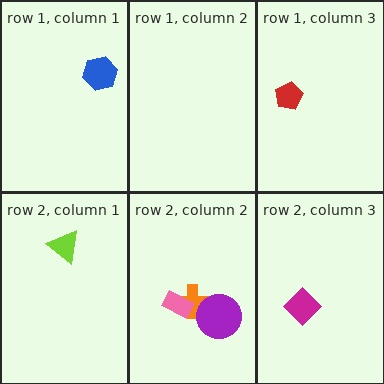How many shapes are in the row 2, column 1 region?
1.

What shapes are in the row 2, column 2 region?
The orange cross, the pink rectangle, the purple circle.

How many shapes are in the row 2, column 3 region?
1.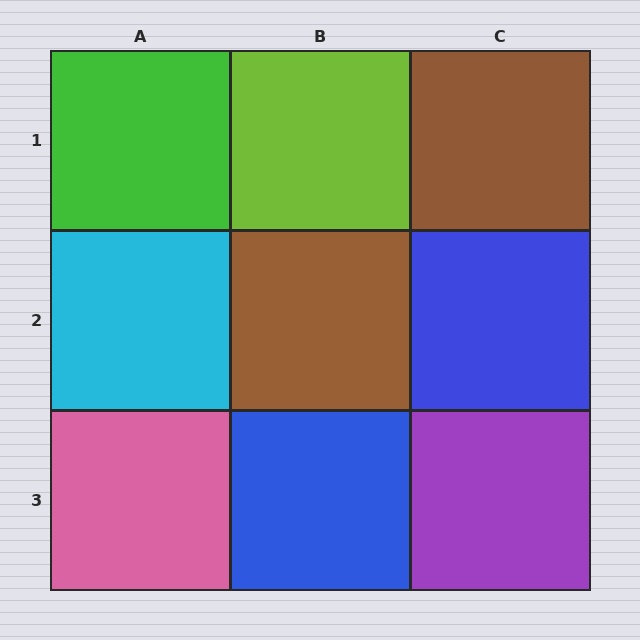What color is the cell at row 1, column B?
Lime.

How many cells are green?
1 cell is green.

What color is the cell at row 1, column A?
Green.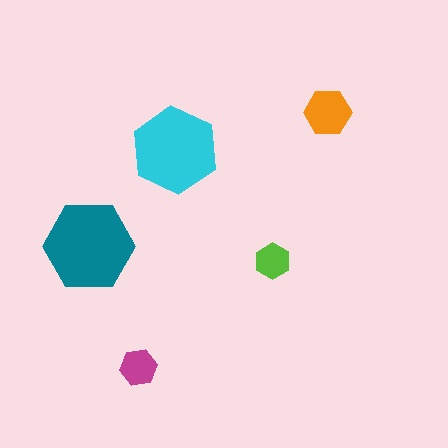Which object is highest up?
The orange hexagon is topmost.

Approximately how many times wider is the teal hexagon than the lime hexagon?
About 2.5 times wider.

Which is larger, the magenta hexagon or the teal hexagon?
The teal one.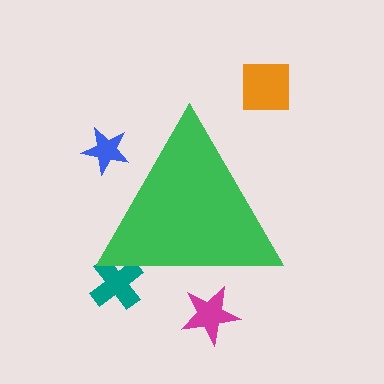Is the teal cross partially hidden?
Yes, the teal cross is partially hidden behind the green triangle.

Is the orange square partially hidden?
No, the orange square is fully visible.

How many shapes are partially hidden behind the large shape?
3 shapes are partially hidden.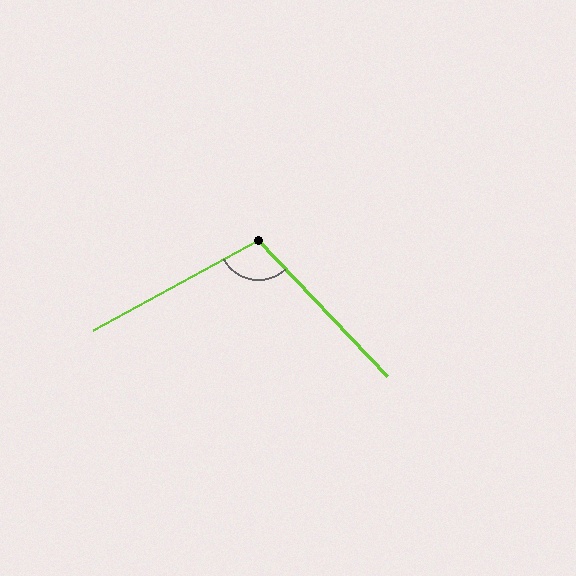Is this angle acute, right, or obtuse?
It is obtuse.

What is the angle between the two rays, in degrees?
Approximately 105 degrees.